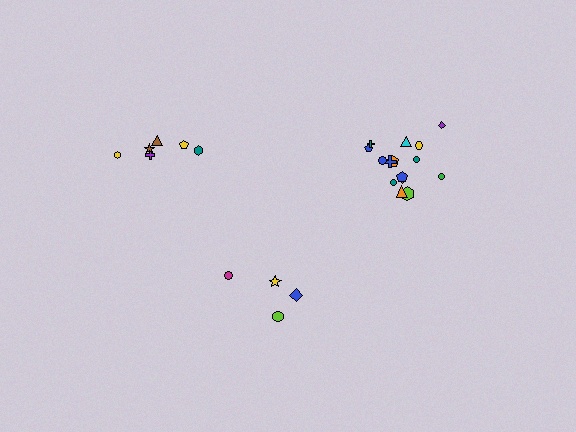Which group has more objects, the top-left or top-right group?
The top-right group.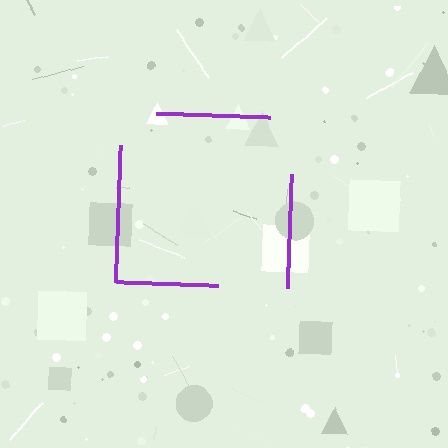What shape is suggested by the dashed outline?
The dashed outline suggests a square.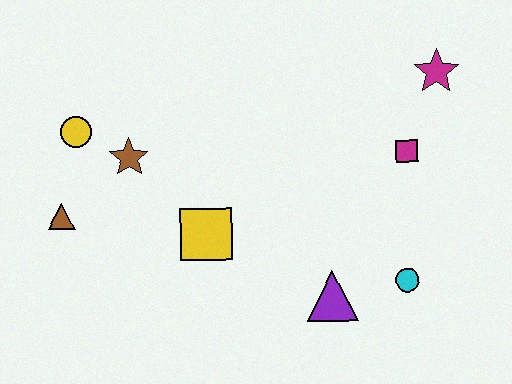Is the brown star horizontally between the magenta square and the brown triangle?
Yes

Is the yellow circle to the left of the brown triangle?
No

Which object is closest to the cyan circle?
The purple triangle is closest to the cyan circle.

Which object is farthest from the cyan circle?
The yellow circle is farthest from the cyan circle.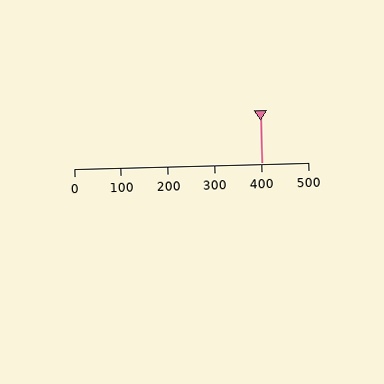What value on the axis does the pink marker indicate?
The marker indicates approximately 400.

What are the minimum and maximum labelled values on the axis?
The axis runs from 0 to 500.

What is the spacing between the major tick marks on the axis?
The major ticks are spaced 100 apart.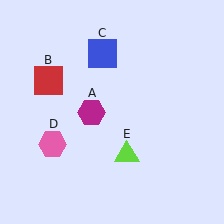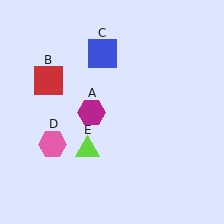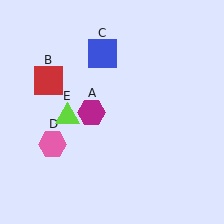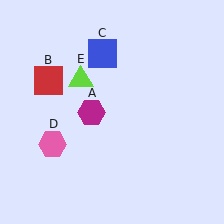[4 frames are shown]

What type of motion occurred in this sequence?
The lime triangle (object E) rotated clockwise around the center of the scene.